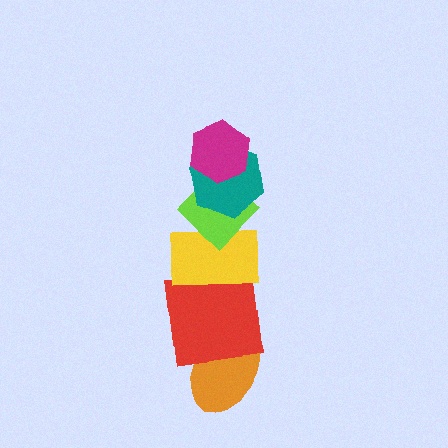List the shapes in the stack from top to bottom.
From top to bottom: the magenta hexagon, the teal hexagon, the lime diamond, the yellow rectangle, the red square, the orange ellipse.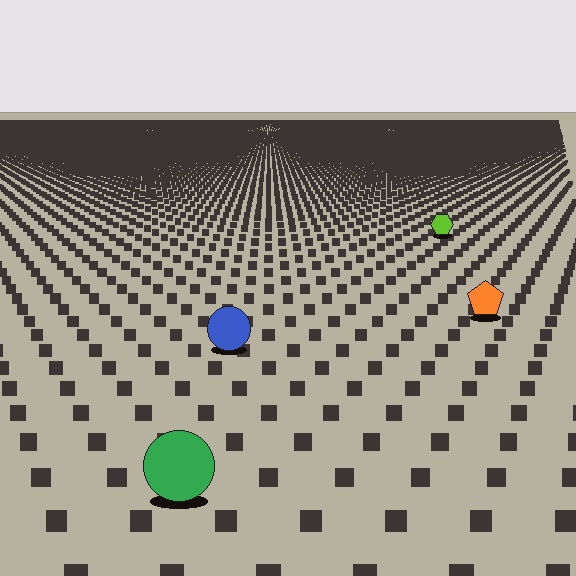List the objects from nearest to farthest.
From nearest to farthest: the green circle, the blue circle, the orange pentagon, the lime hexagon.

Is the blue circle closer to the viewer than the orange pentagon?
Yes. The blue circle is closer — you can tell from the texture gradient: the ground texture is coarser near it.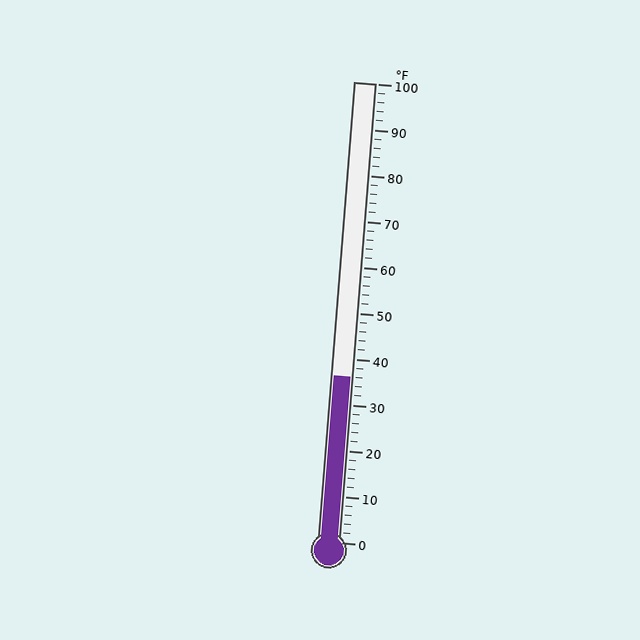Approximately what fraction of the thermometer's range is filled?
The thermometer is filled to approximately 35% of its range.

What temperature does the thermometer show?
The thermometer shows approximately 36°F.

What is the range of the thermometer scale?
The thermometer scale ranges from 0°F to 100°F.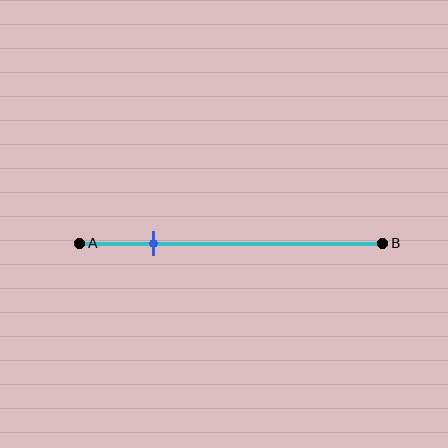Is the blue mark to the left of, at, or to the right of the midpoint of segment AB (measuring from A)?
The blue mark is to the left of the midpoint of segment AB.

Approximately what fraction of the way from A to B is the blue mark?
The blue mark is approximately 25% of the way from A to B.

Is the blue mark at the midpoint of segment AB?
No, the mark is at about 25% from A, not at the 50% midpoint.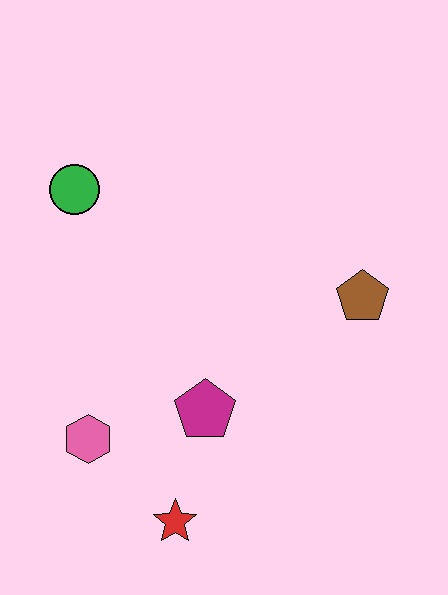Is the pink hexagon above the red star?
Yes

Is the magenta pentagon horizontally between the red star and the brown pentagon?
Yes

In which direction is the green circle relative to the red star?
The green circle is above the red star.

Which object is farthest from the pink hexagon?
The brown pentagon is farthest from the pink hexagon.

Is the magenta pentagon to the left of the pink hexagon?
No